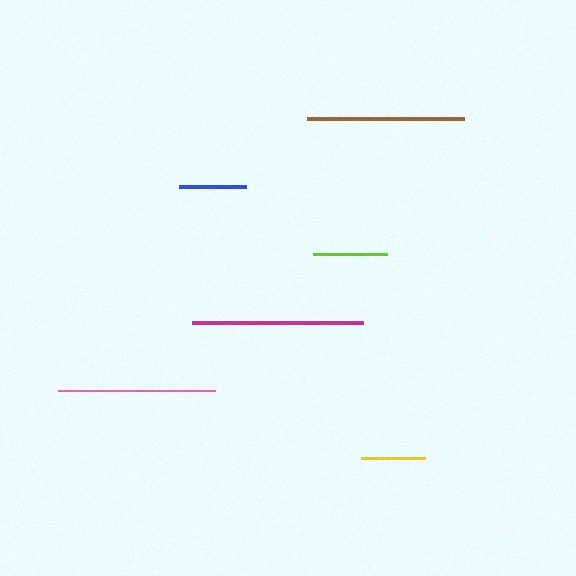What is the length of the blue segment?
The blue segment is approximately 67 pixels long.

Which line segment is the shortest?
The yellow line is the shortest at approximately 64 pixels.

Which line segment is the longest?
The magenta line is the longest at approximately 171 pixels.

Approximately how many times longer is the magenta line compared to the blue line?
The magenta line is approximately 2.5 times the length of the blue line.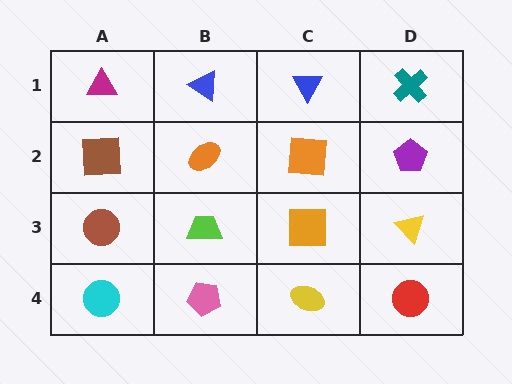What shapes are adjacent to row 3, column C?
An orange square (row 2, column C), a yellow ellipse (row 4, column C), a lime trapezoid (row 3, column B), a yellow triangle (row 3, column D).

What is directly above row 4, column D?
A yellow triangle.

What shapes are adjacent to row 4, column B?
A lime trapezoid (row 3, column B), a cyan circle (row 4, column A), a yellow ellipse (row 4, column C).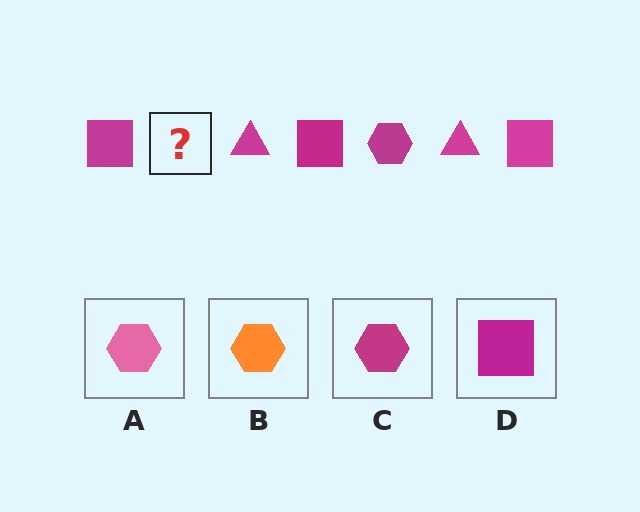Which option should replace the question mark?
Option C.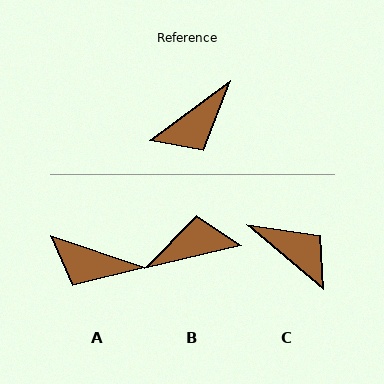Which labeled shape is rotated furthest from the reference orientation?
B, about 157 degrees away.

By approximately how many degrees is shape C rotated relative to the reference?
Approximately 103 degrees counter-clockwise.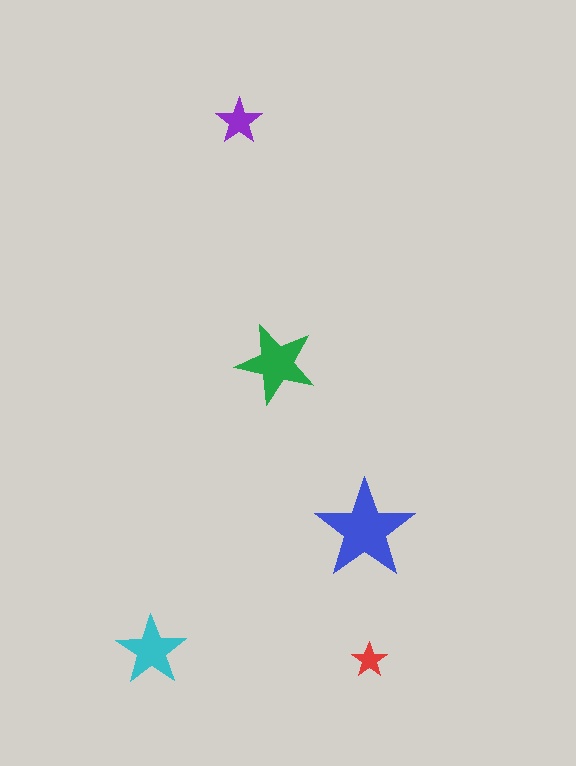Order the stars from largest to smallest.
the blue one, the green one, the cyan one, the purple one, the red one.